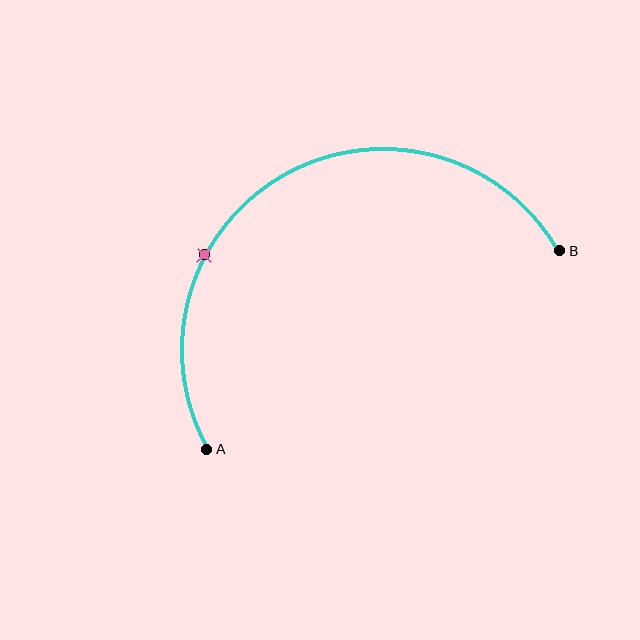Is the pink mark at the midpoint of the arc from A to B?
No. The pink mark lies on the arc but is closer to endpoint A. The arc midpoint would be at the point on the curve equidistant along the arc from both A and B.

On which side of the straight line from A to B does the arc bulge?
The arc bulges above the straight line connecting A and B.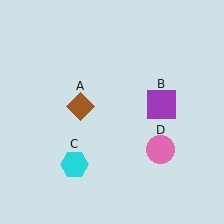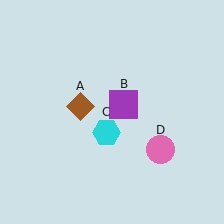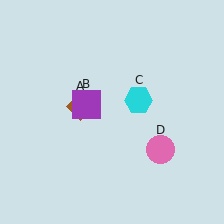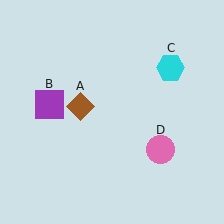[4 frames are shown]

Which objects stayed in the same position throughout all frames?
Brown diamond (object A) and pink circle (object D) remained stationary.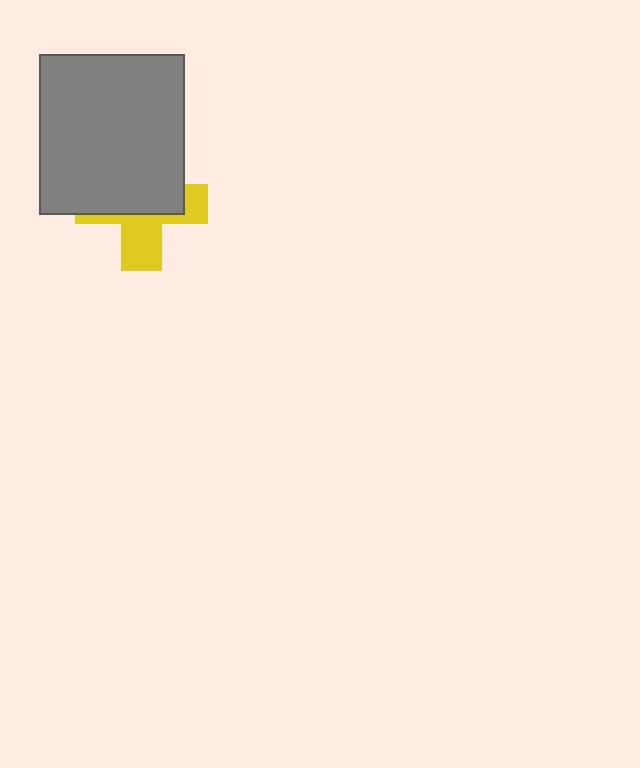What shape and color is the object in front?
The object in front is a gray rectangle.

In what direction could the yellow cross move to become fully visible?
The yellow cross could move down. That would shift it out from behind the gray rectangle entirely.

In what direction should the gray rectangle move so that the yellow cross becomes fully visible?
The gray rectangle should move up. That is the shortest direction to clear the overlap and leave the yellow cross fully visible.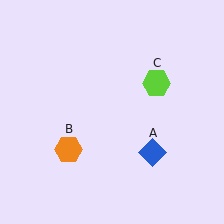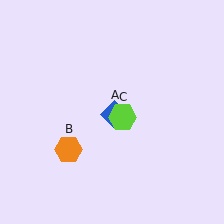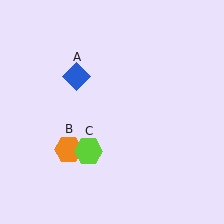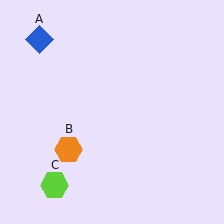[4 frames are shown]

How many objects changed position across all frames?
2 objects changed position: blue diamond (object A), lime hexagon (object C).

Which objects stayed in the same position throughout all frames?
Orange hexagon (object B) remained stationary.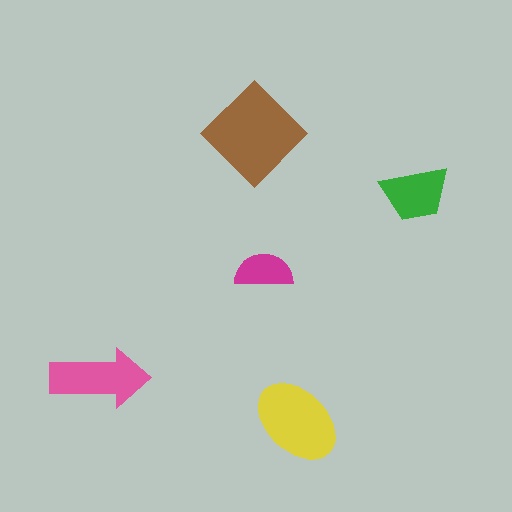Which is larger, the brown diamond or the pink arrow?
The brown diamond.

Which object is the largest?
The brown diamond.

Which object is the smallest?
The magenta semicircle.